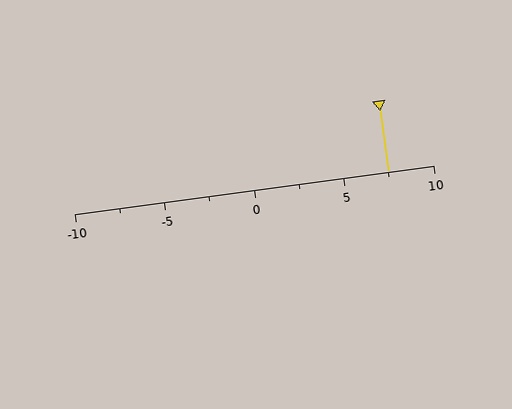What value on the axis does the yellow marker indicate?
The marker indicates approximately 7.5.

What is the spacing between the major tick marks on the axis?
The major ticks are spaced 5 apart.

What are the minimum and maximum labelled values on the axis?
The axis runs from -10 to 10.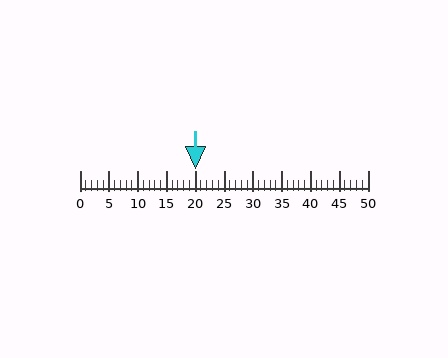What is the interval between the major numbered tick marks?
The major tick marks are spaced 5 units apart.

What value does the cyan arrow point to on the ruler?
The cyan arrow points to approximately 20.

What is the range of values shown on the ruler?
The ruler shows values from 0 to 50.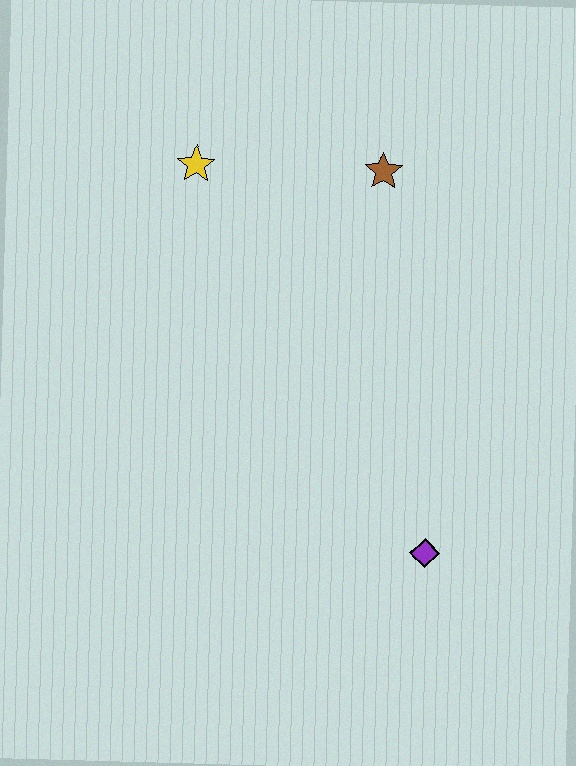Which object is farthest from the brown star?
The purple diamond is farthest from the brown star.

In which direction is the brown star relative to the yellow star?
The brown star is to the right of the yellow star.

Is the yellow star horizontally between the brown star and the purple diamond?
No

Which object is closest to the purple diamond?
The brown star is closest to the purple diamond.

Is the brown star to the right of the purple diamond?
No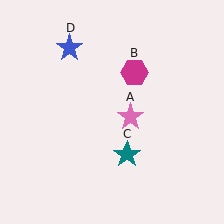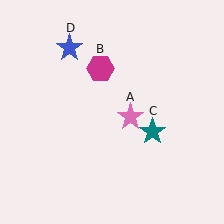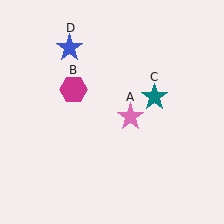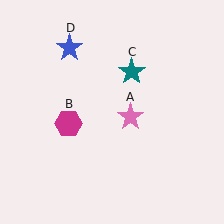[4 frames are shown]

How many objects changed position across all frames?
2 objects changed position: magenta hexagon (object B), teal star (object C).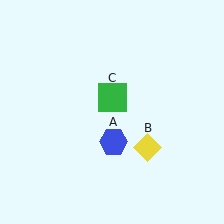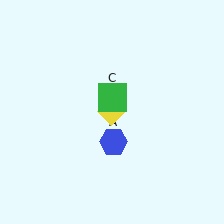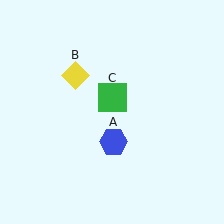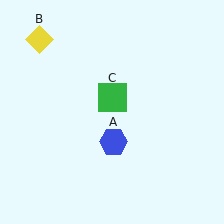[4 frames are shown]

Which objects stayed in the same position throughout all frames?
Blue hexagon (object A) and green square (object C) remained stationary.